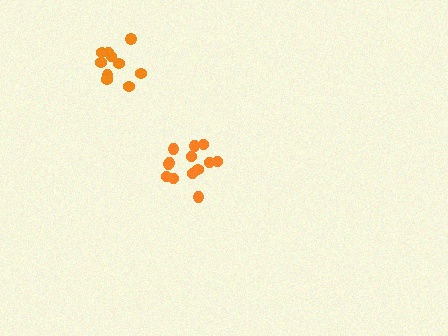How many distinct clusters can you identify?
There are 2 distinct clusters.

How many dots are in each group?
Group 1: 10 dots, Group 2: 13 dots (23 total).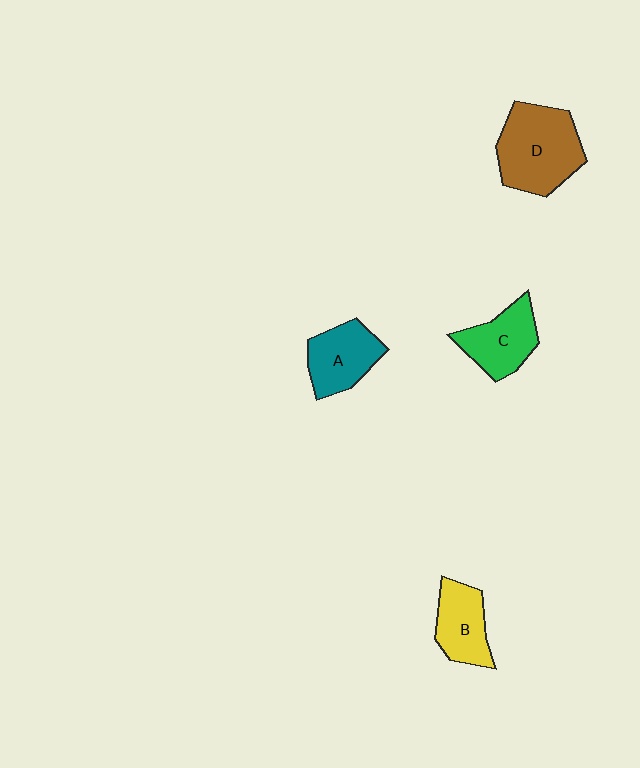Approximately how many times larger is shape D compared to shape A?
Approximately 1.5 times.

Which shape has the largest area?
Shape D (brown).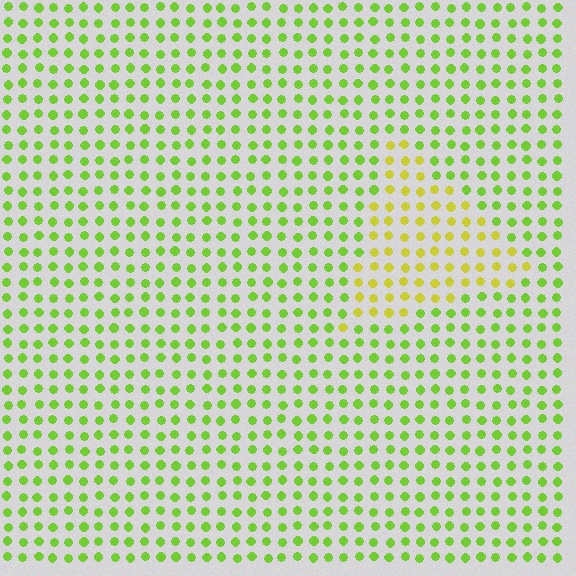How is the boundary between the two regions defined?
The boundary is defined purely by a slight shift in hue (about 34 degrees). Spacing, size, and orientation are identical on both sides.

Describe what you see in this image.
The image is filled with small lime elements in a uniform arrangement. A triangle-shaped region is visible where the elements are tinted to a slightly different hue, forming a subtle color boundary.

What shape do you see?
I see a triangle.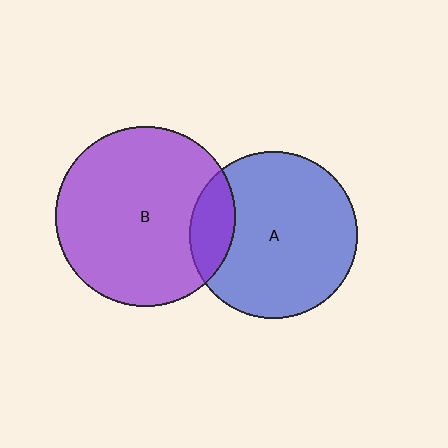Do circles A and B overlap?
Yes.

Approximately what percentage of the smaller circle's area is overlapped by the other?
Approximately 15%.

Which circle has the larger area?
Circle B (purple).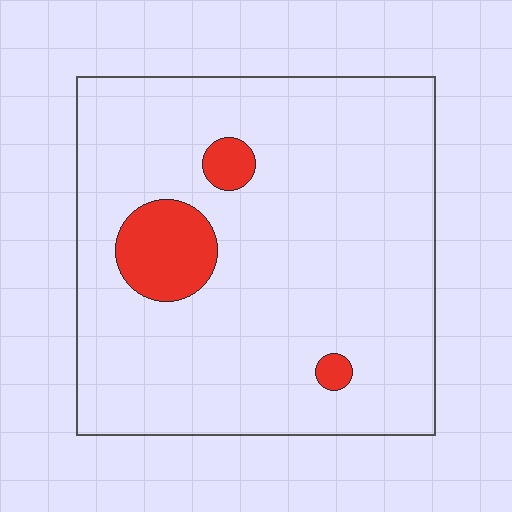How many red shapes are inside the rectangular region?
3.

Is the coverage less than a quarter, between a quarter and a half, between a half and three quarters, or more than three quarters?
Less than a quarter.